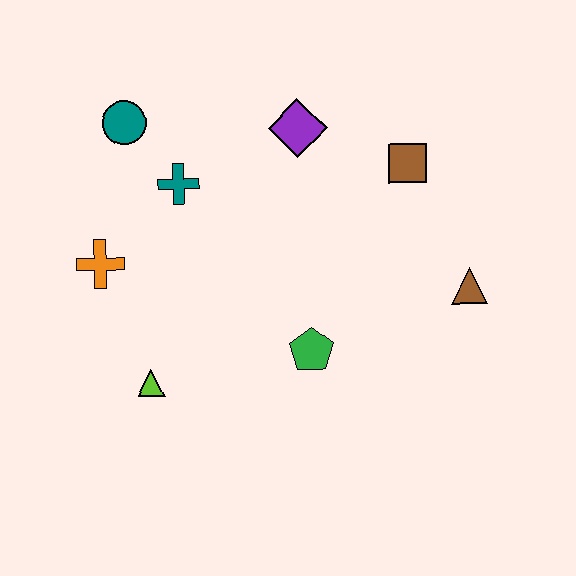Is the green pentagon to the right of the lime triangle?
Yes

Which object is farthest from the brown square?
The lime triangle is farthest from the brown square.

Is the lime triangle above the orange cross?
No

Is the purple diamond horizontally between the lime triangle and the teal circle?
No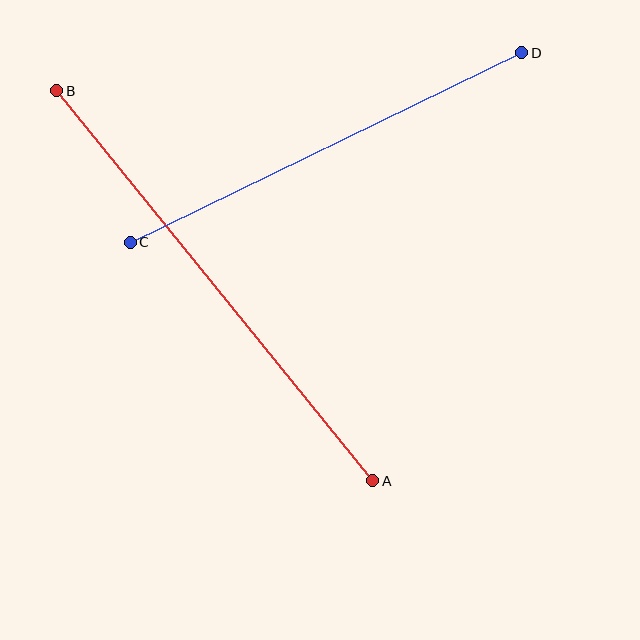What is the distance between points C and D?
The distance is approximately 435 pixels.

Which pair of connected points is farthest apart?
Points A and B are farthest apart.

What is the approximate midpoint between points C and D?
The midpoint is at approximately (326, 148) pixels.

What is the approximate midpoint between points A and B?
The midpoint is at approximately (215, 286) pixels.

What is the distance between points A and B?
The distance is approximately 502 pixels.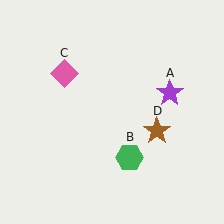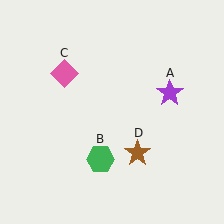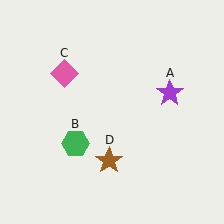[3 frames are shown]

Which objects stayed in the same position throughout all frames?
Purple star (object A) and pink diamond (object C) remained stationary.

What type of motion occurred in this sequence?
The green hexagon (object B), brown star (object D) rotated clockwise around the center of the scene.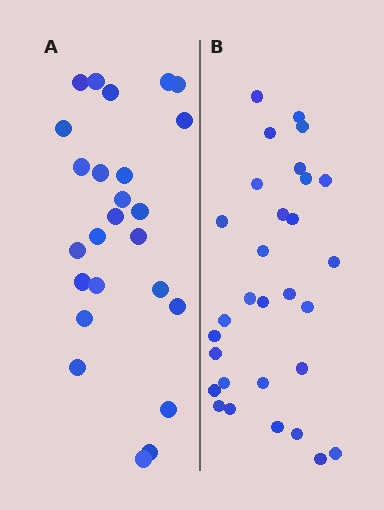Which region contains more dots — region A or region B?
Region B (the right region) has more dots.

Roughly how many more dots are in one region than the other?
Region B has about 5 more dots than region A.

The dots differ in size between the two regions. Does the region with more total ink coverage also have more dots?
No. Region A has more total ink coverage because its dots are larger, but region B actually contains more individual dots. Total area can be misleading — the number of items is what matters here.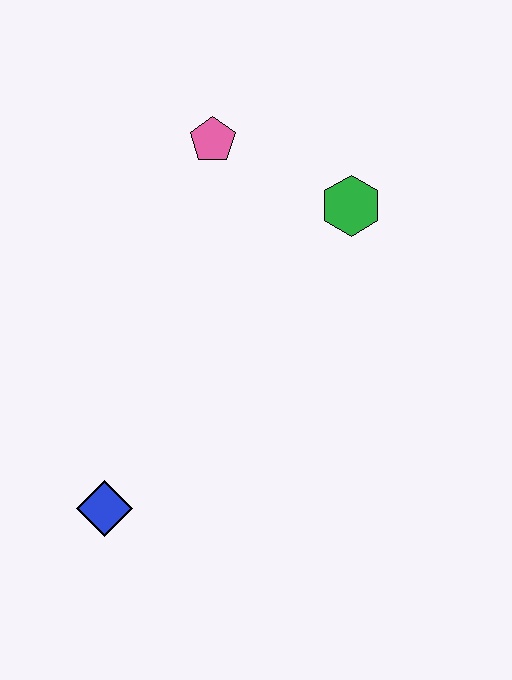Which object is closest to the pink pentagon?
The green hexagon is closest to the pink pentagon.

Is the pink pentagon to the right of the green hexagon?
No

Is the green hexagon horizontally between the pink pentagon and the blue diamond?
No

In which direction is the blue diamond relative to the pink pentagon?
The blue diamond is below the pink pentagon.